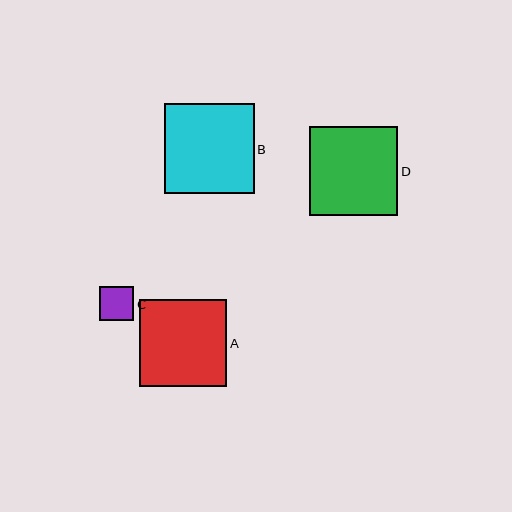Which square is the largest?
Square B is the largest with a size of approximately 90 pixels.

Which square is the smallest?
Square C is the smallest with a size of approximately 34 pixels.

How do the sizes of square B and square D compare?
Square B and square D are approximately the same size.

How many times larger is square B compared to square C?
Square B is approximately 2.6 times the size of square C.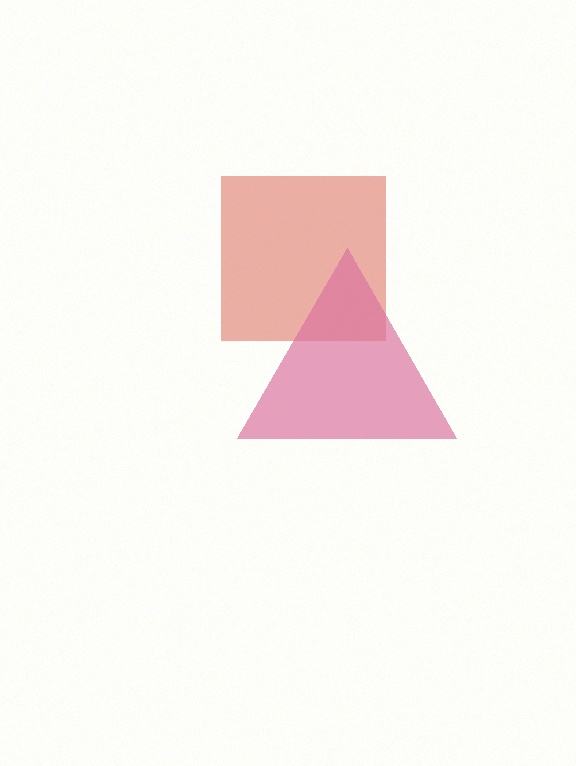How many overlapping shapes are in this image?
There are 2 overlapping shapes in the image.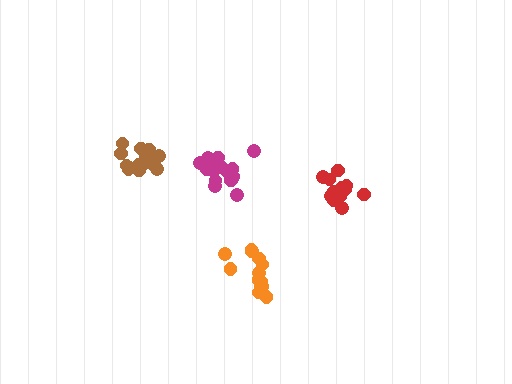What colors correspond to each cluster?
The clusters are colored: brown, orange, red, magenta.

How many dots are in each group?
Group 1: 14 dots, Group 2: 14 dots, Group 3: 16 dots, Group 4: 16 dots (60 total).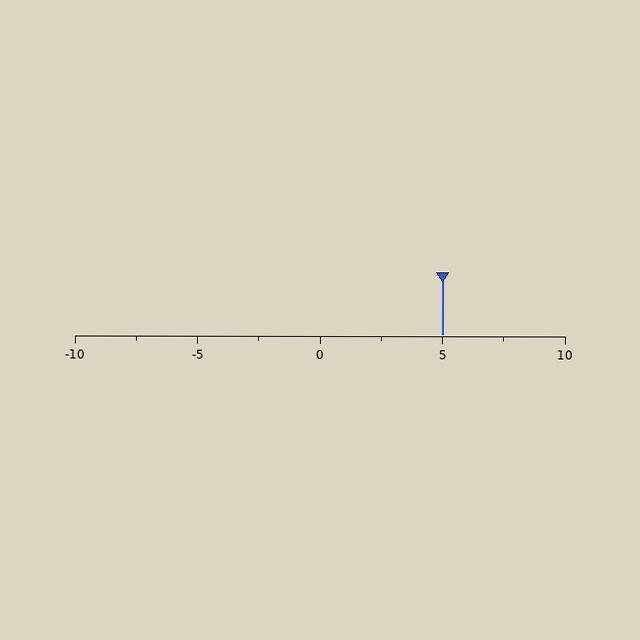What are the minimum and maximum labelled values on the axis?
The axis runs from -10 to 10.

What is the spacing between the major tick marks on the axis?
The major ticks are spaced 5 apart.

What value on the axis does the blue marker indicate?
The marker indicates approximately 5.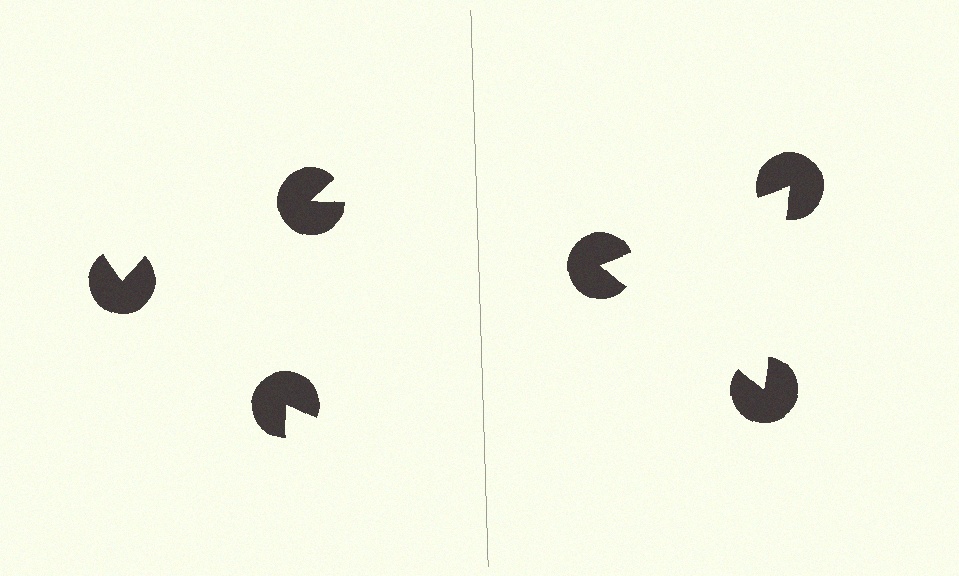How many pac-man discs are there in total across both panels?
6 — 3 on each side.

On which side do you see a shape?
An illusory triangle appears on the right side. On the left side the wedge cuts are rotated, so no coherent shape forms.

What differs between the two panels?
The pac-man discs are positioned identically on both sides; only the wedge orientations differ. On the right they align to a triangle; on the left they are misaligned.